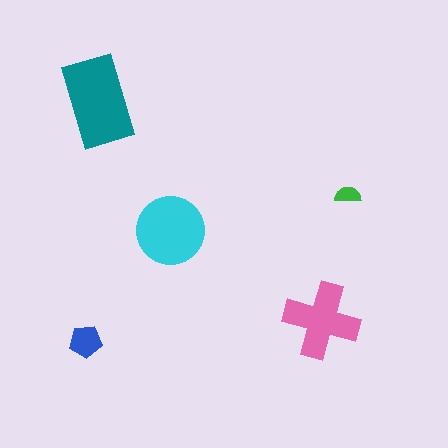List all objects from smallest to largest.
The green semicircle, the blue pentagon, the pink cross, the cyan circle, the teal rectangle.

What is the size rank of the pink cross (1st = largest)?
3rd.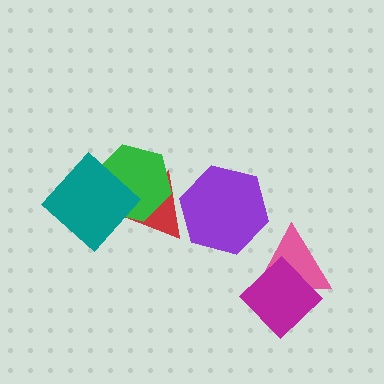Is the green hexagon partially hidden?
Yes, it is partially covered by another shape.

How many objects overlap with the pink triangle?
1 object overlaps with the pink triangle.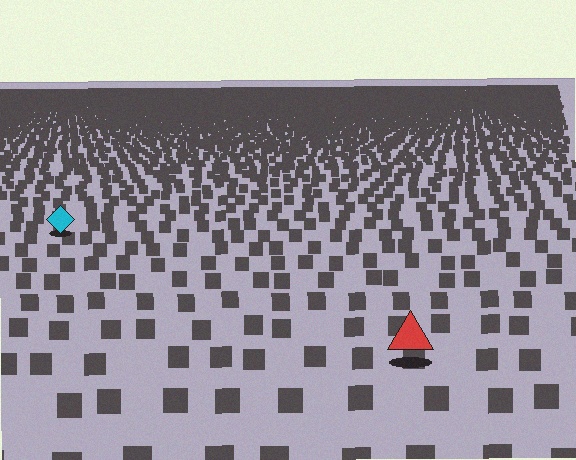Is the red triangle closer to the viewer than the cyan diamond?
Yes. The red triangle is closer — you can tell from the texture gradient: the ground texture is coarser near it.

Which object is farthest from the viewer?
The cyan diamond is farthest from the viewer. It appears smaller and the ground texture around it is denser.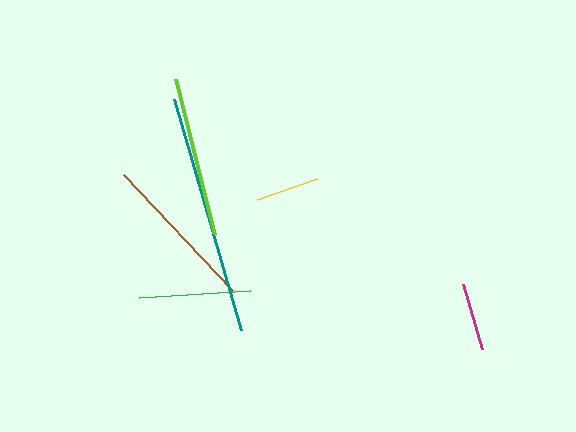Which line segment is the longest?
The teal line is the longest at approximately 241 pixels.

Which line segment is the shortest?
The yellow line is the shortest at approximately 64 pixels.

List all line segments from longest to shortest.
From longest to shortest: teal, brown, lime, green, magenta, yellow.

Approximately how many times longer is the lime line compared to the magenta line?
The lime line is approximately 2.4 times the length of the magenta line.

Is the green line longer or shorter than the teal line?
The teal line is longer than the green line.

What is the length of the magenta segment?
The magenta segment is approximately 67 pixels long.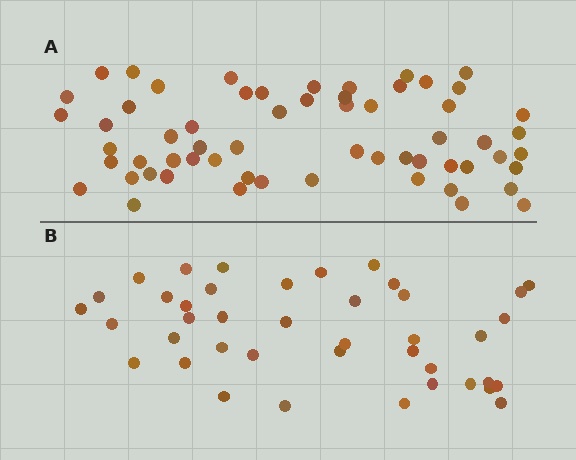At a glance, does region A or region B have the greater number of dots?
Region A (the top region) has more dots.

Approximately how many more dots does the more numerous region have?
Region A has approximately 20 more dots than region B.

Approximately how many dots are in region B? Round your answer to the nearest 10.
About 40 dots. (The exact count is 41, which rounds to 40.)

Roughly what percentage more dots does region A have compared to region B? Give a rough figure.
About 45% more.